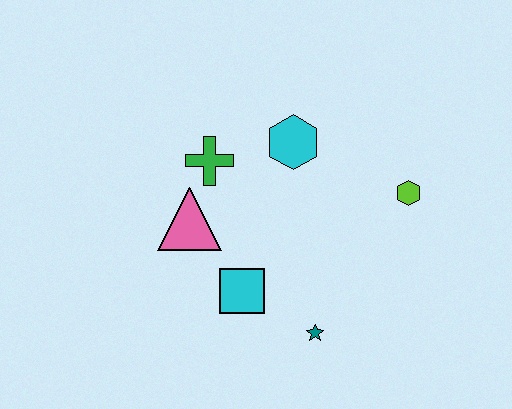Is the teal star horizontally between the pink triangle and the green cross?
No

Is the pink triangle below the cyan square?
No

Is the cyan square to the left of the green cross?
No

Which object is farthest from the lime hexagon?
The pink triangle is farthest from the lime hexagon.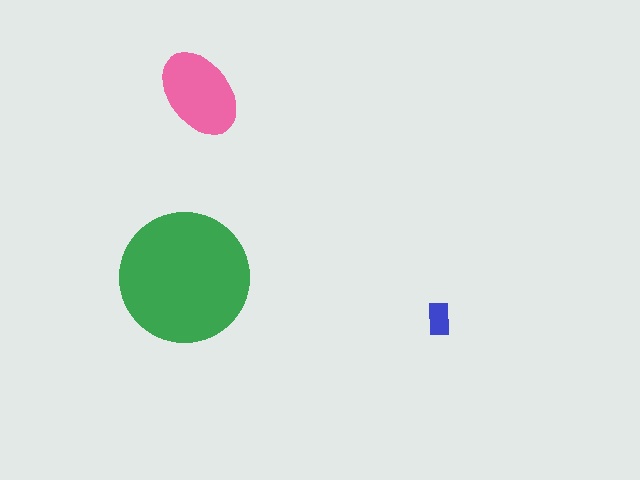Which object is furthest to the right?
The blue rectangle is rightmost.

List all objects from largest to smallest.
The green circle, the pink ellipse, the blue rectangle.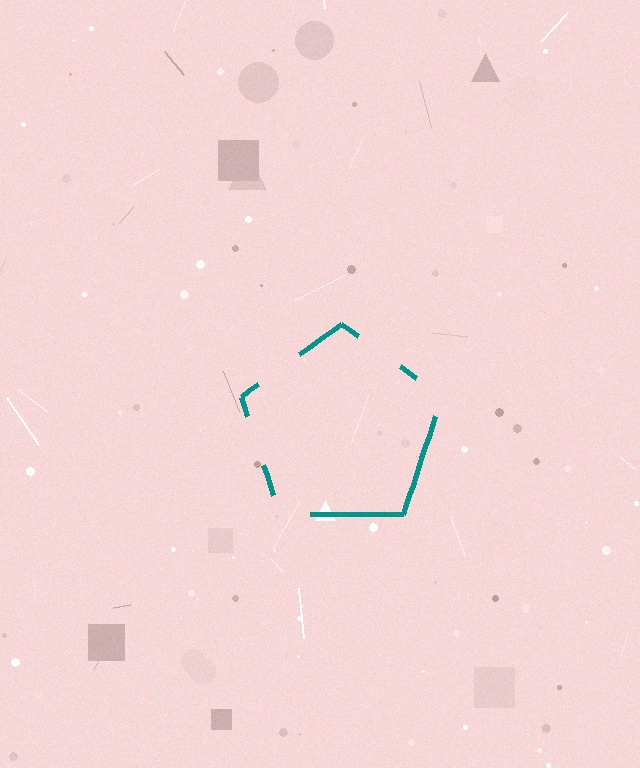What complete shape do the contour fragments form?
The contour fragments form a pentagon.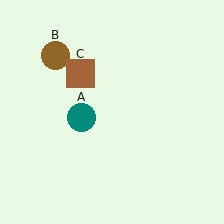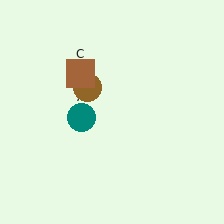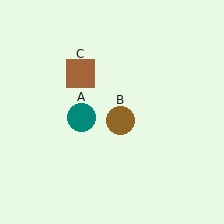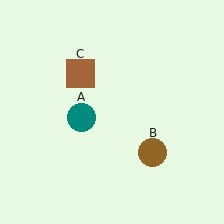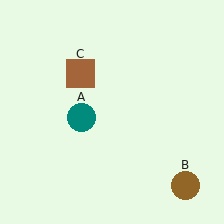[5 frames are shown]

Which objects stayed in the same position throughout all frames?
Teal circle (object A) and brown square (object C) remained stationary.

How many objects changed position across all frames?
1 object changed position: brown circle (object B).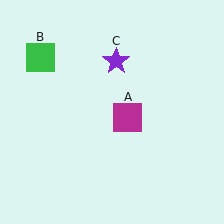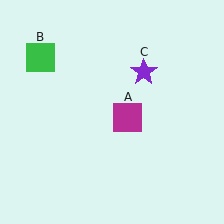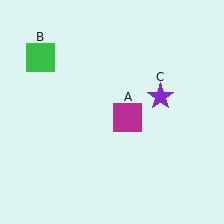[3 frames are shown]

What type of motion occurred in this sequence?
The purple star (object C) rotated clockwise around the center of the scene.